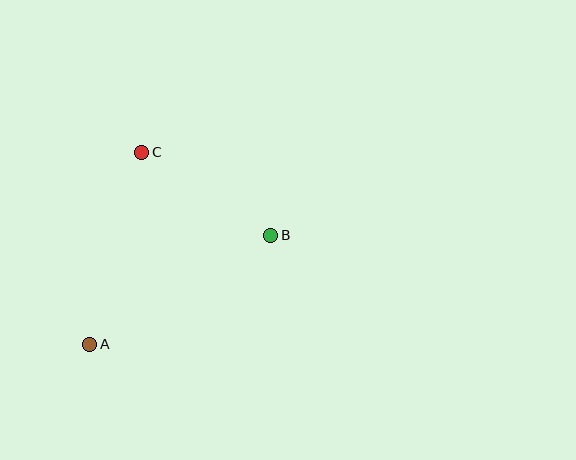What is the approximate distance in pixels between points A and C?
The distance between A and C is approximately 199 pixels.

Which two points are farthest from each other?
Points A and B are farthest from each other.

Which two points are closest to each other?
Points B and C are closest to each other.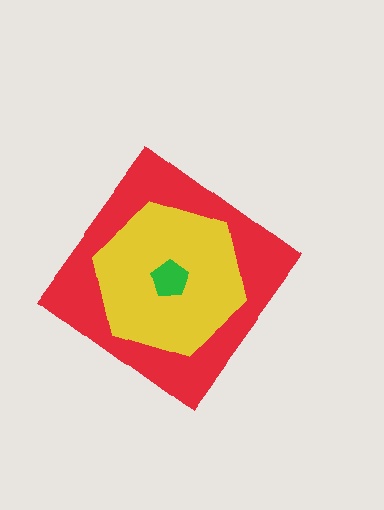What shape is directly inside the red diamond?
The yellow hexagon.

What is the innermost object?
The green pentagon.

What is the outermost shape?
The red diamond.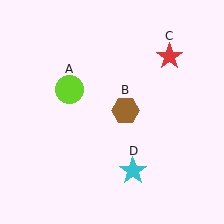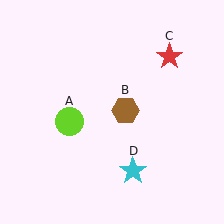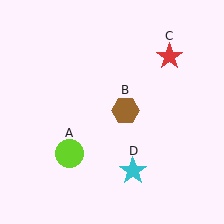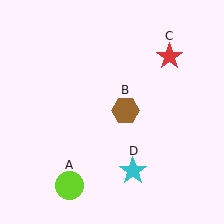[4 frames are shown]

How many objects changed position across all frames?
1 object changed position: lime circle (object A).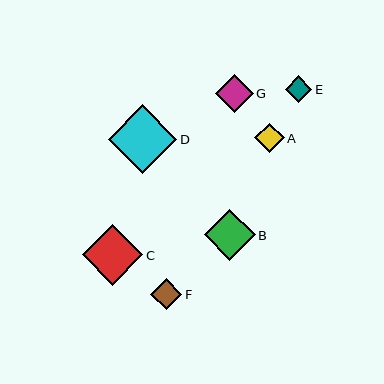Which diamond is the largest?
Diamond D is the largest with a size of approximately 69 pixels.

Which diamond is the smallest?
Diamond E is the smallest with a size of approximately 27 pixels.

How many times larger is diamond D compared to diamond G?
Diamond D is approximately 1.8 times the size of diamond G.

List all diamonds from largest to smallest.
From largest to smallest: D, C, B, G, F, A, E.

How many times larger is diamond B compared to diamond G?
Diamond B is approximately 1.4 times the size of diamond G.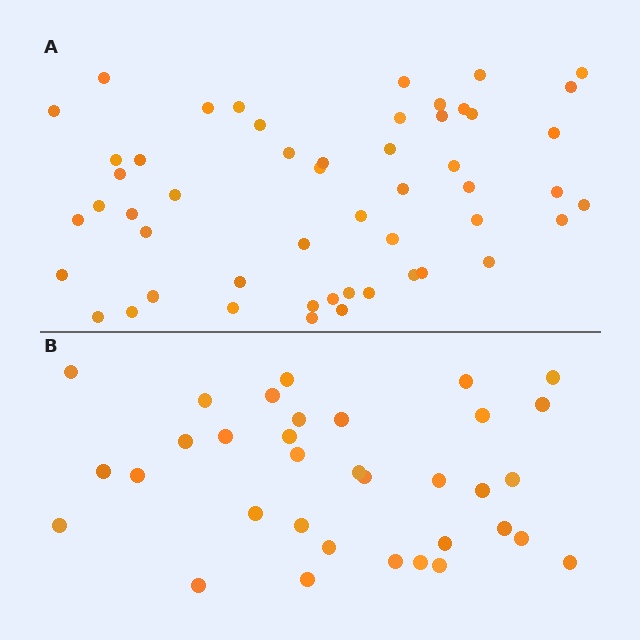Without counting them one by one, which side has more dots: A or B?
Region A (the top region) has more dots.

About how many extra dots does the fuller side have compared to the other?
Region A has approximately 20 more dots than region B.